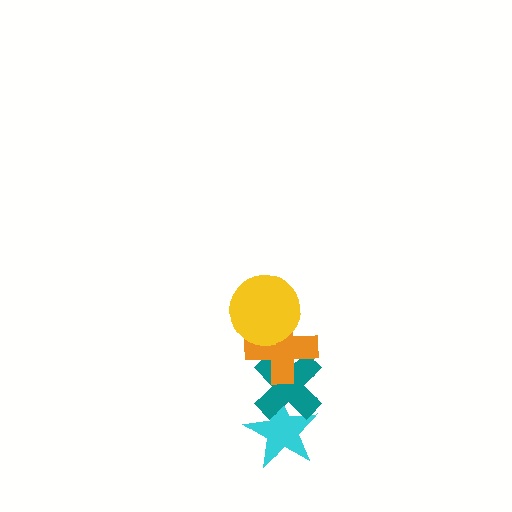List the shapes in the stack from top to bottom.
From top to bottom: the yellow circle, the orange cross, the teal cross, the cyan star.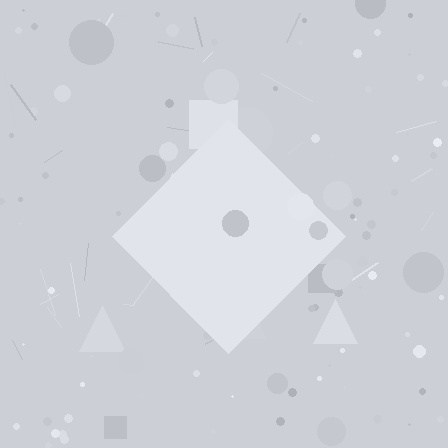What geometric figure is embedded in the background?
A diamond is embedded in the background.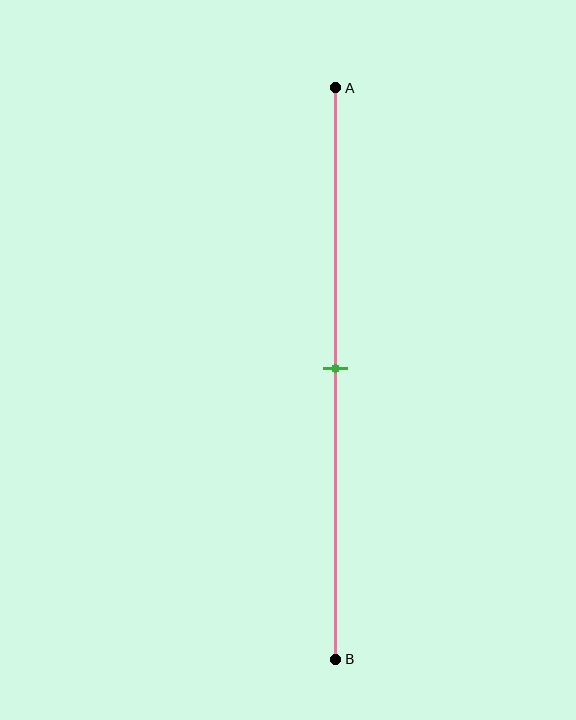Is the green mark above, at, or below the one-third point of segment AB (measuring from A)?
The green mark is below the one-third point of segment AB.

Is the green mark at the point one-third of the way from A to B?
No, the mark is at about 50% from A, not at the 33% one-third point.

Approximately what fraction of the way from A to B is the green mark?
The green mark is approximately 50% of the way from A to B.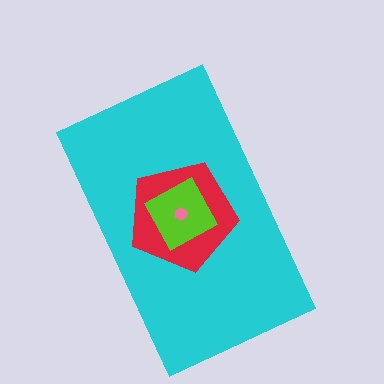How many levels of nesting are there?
4.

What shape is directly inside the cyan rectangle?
The red pentagon.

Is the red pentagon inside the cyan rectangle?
Yes.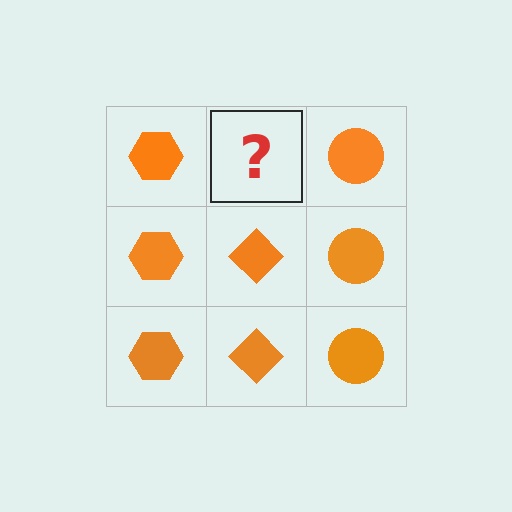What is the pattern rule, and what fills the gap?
The rule is that each column has a consistent shape. The gap should be filled with an orange diamond.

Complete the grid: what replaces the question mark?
The question mark should be replaced with an orange diamond.